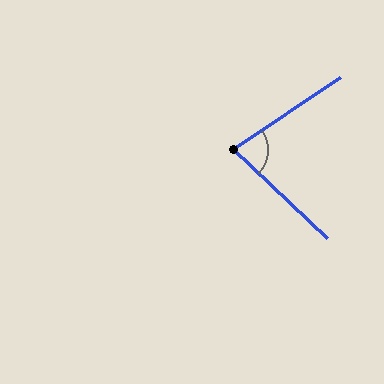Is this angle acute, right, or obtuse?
It is acute.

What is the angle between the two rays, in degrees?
Approximately 77 degrees.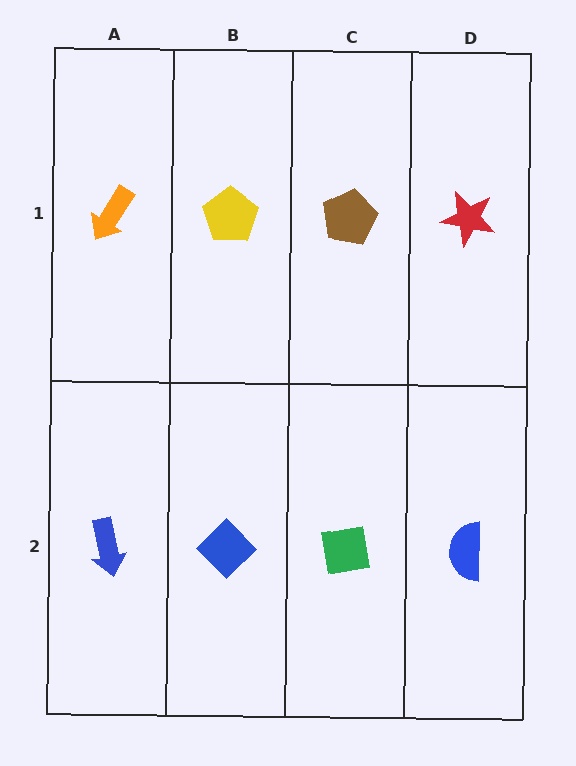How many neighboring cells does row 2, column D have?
2.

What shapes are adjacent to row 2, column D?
A red star (row 1, column D), a green square (row 2, column C).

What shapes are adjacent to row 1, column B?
A blue diamond (row 2, column B), an orange arrow (row 1, column A), a brown pentagon (row 1, column C).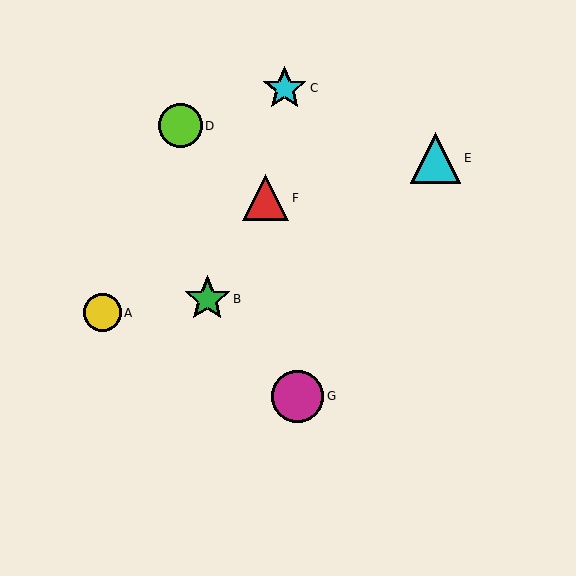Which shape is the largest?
The magenta circle (labeled G) is the largest.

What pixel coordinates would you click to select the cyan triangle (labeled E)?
Click at (435, 158) to select the cyan triangle E.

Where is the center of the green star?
The center of the green star is at (207, 299).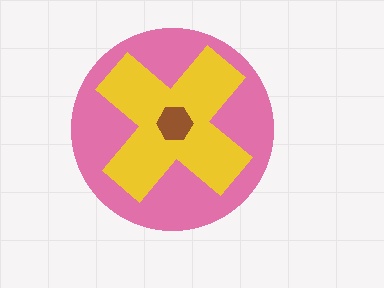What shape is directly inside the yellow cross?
The brown hexagon.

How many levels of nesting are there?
3.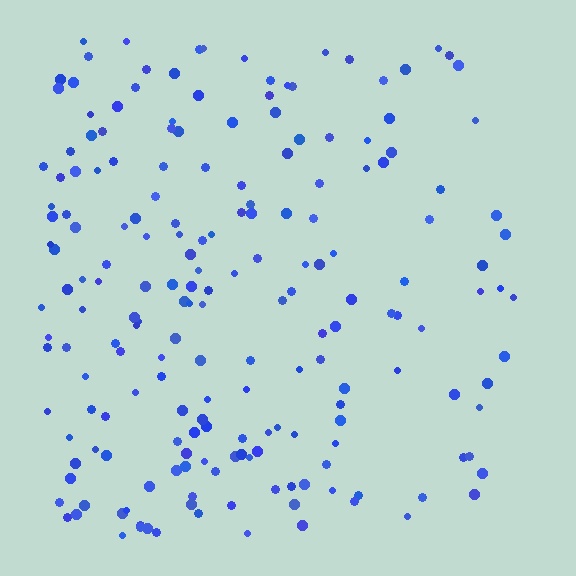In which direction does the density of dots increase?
From right to left, with the left side densest.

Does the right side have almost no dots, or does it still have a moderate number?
Still a moderate number, just noticeably fewer than the left.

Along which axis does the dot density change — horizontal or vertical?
Horizontal.